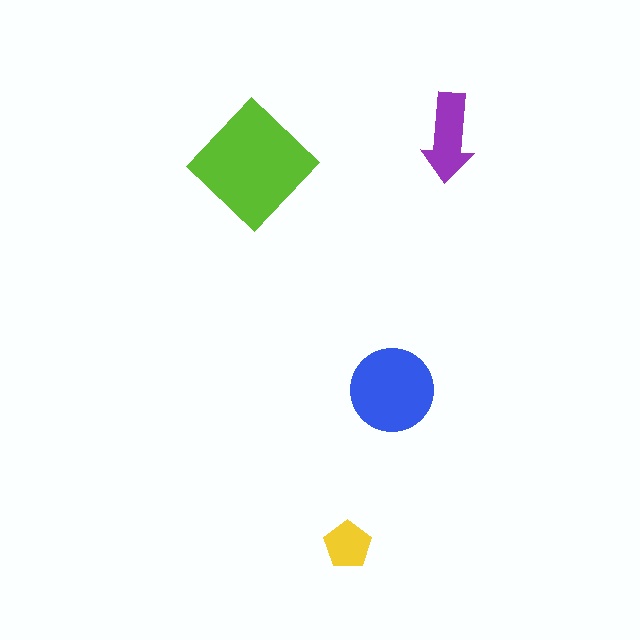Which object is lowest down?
The yellow pentagon is bottommost.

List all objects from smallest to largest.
The yellow pentagon, the purple arrow, the blue circle, the lime diamond.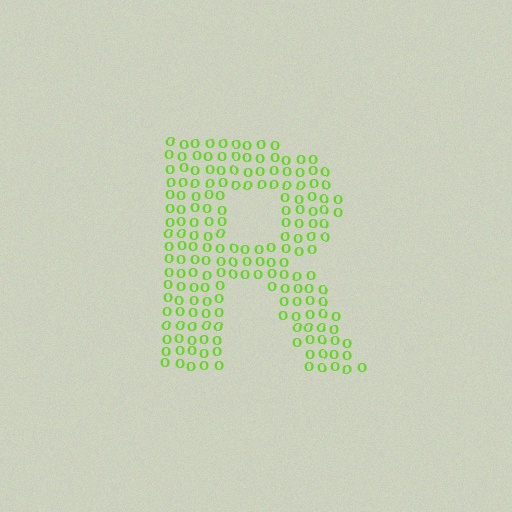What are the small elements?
The small elements are letter O's.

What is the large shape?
The large shape is the letter R.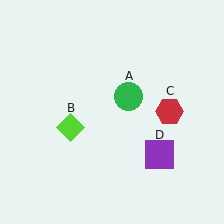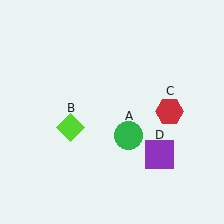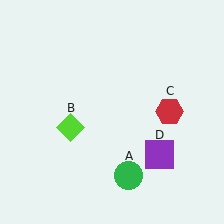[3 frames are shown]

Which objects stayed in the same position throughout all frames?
Lime diamond (object B) and red hexagon (object C) and purple square (object D) remained stationary.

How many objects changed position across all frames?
1 object changed position: green circle (object A).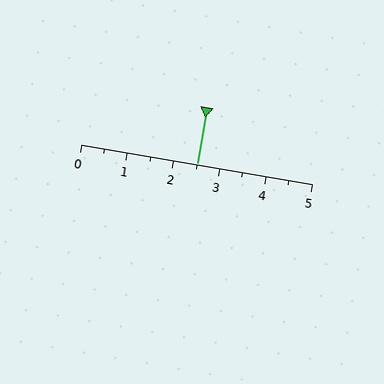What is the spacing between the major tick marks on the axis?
The major ticks are spaced 1 apart.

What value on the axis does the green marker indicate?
The marker indicates approximately 2.5.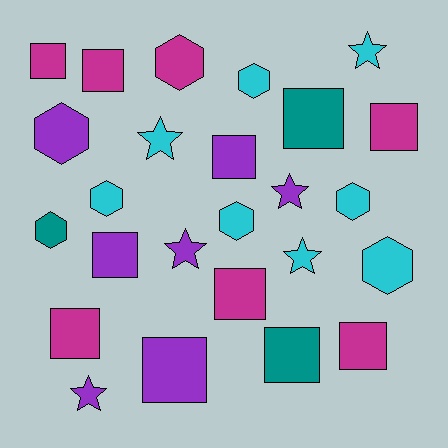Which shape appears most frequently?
Square, with 11 objects.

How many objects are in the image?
There are 25 objects.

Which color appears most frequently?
Cyan, with 8 objects.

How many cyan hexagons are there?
There are 5 cyan hexagons.